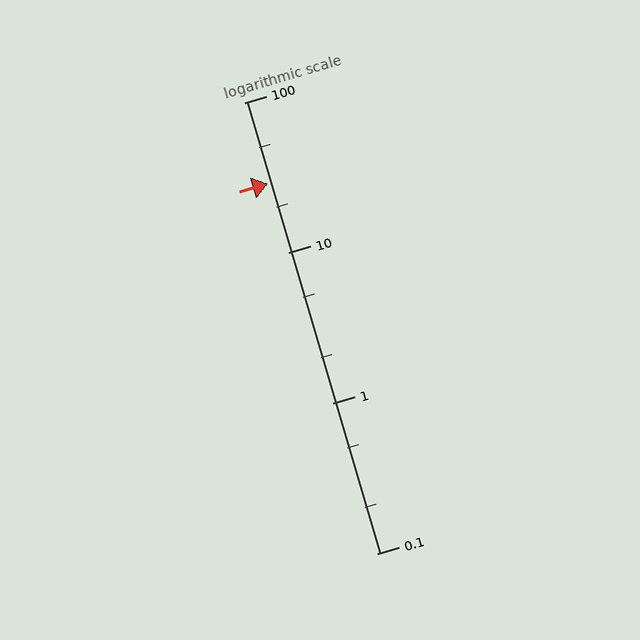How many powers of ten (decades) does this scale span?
The scale spans 3 decades, from 0.1 to 100.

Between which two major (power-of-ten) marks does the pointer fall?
The pointer is between 10 and 100.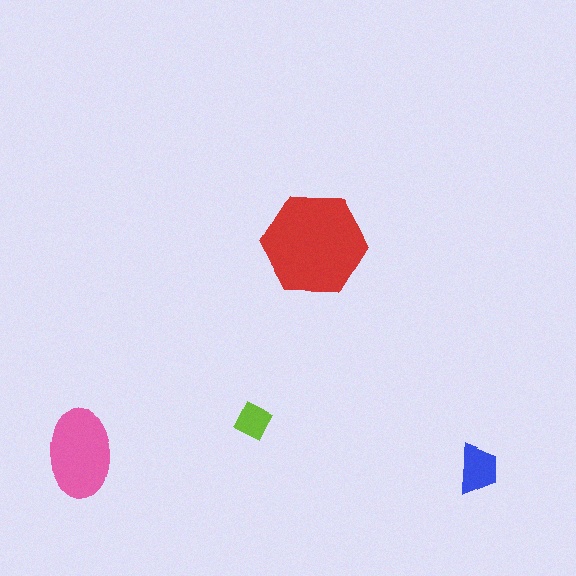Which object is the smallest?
The lime diamond.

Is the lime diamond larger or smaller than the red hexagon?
Smaller.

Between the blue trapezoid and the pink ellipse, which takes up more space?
The pink ellipse.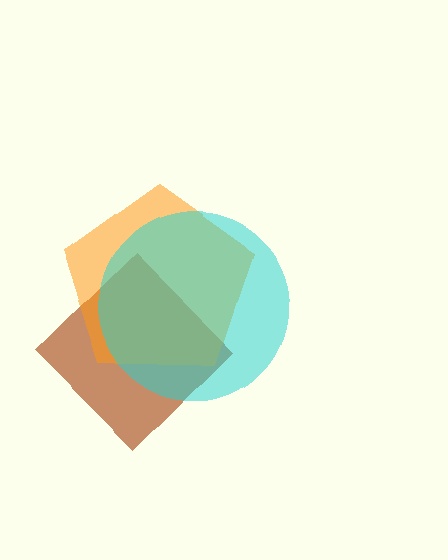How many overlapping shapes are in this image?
There are 3 overlapping shapes in the image.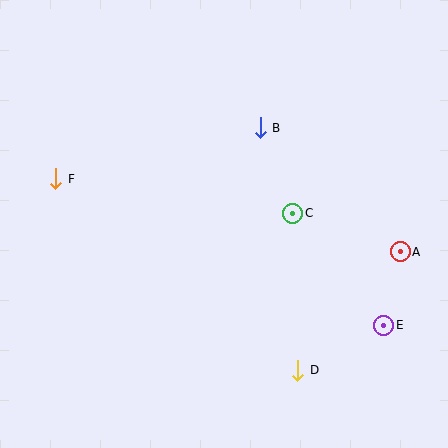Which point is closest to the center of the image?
Point C at (293, 213) is closest to the center.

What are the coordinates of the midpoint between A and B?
The midpoint between A and B is at (330, 190).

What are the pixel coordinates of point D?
Point D is at (298, 370).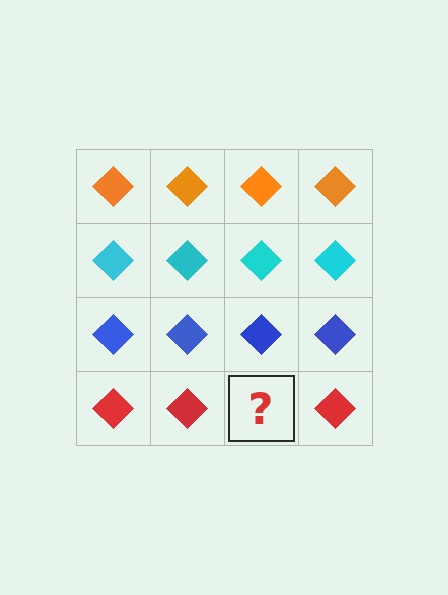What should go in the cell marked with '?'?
The missing cell should contain a red diamond.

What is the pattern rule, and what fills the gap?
The rule is that each row has a consistent color. The gap should be filled with a red diamond.